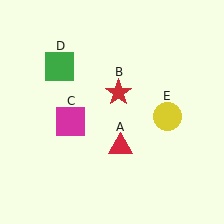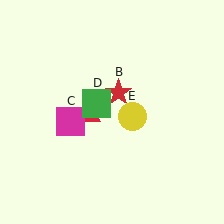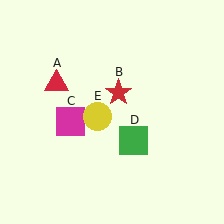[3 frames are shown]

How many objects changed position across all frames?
3 objects changed position: red triangle (object A), green square (object D), yellow circle (object E).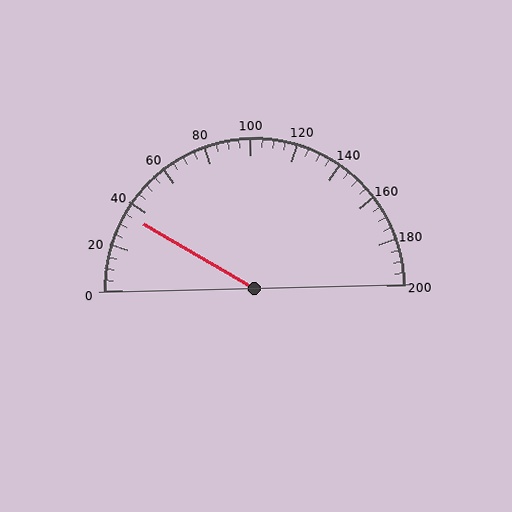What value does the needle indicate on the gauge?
The needle indicates approximately 35.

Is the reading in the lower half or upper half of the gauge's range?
The reading is in the lower half of the range (0 to 200).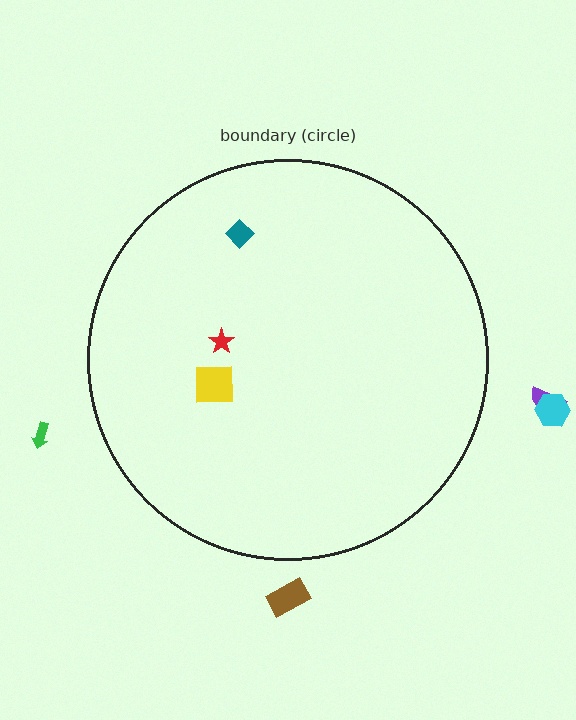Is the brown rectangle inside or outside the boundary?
Outside.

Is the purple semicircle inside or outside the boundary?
Outside.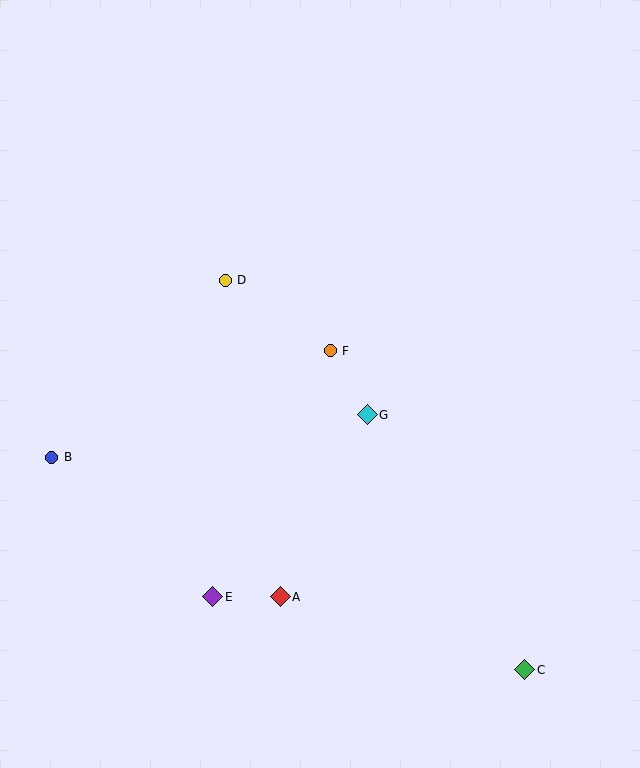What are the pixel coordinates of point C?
Point C is at (525, 670).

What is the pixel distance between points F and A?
The distance between F and A is 251 pixels.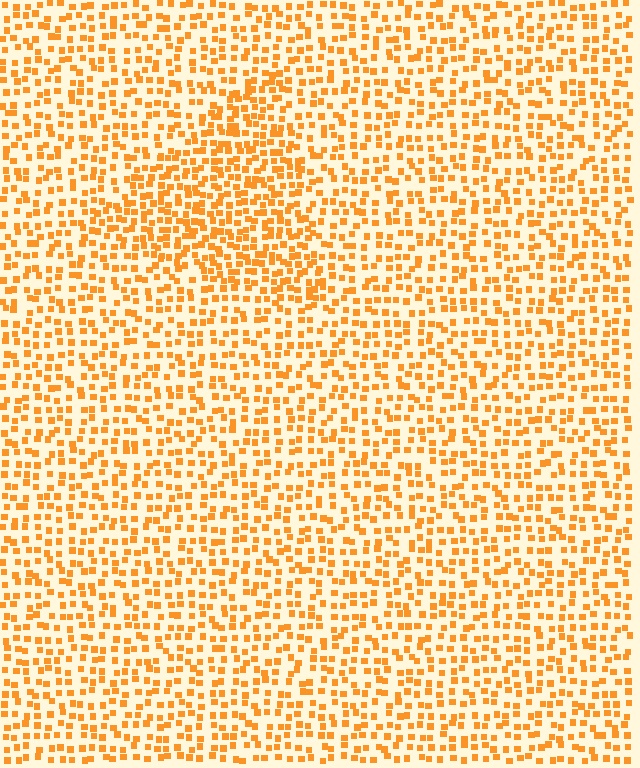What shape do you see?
I see a triangle.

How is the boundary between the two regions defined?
The boundary is defined by a change in element density (approximately 1.6x ratio). All elements are the same color, size, and shape.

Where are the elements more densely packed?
The elements are more densely packed inside the triangle boundary.